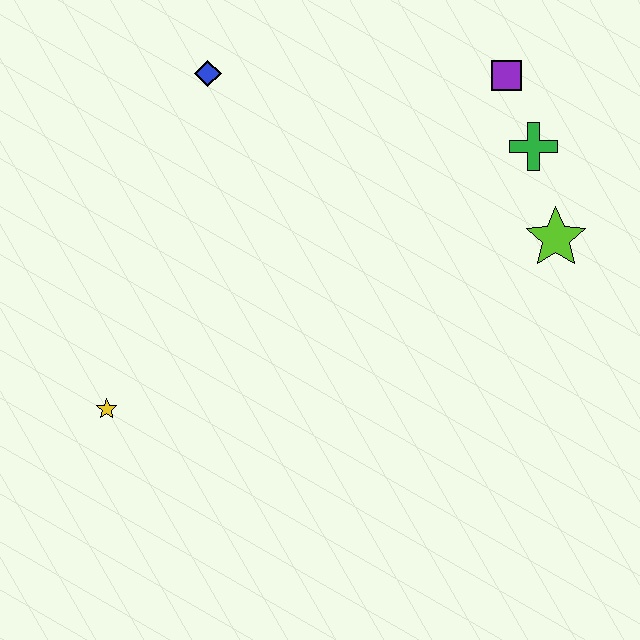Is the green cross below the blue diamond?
Yes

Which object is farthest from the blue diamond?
The lime star is farthest from the blue diamond.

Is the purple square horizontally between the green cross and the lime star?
No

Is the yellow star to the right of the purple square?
No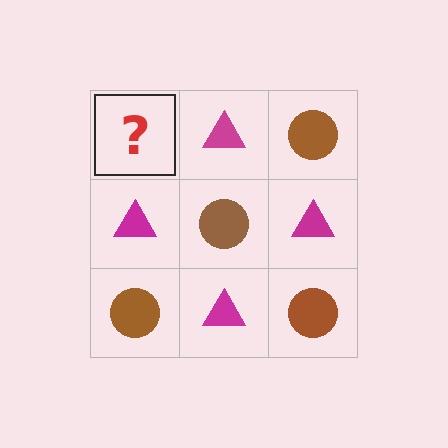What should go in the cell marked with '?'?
The missing cell should contain a brown circle.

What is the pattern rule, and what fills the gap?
The rule is that it alternates brown circle and magenta triangle in a checkerboard pattern. The gap should be filled with a brown circle.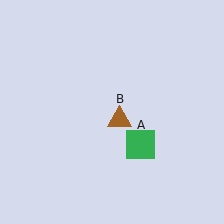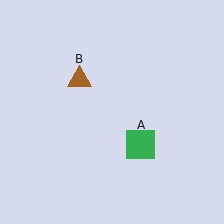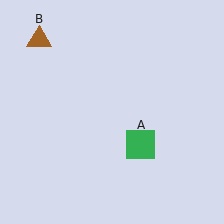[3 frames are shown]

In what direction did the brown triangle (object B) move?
The brown triangle (object B) moved up and to the left.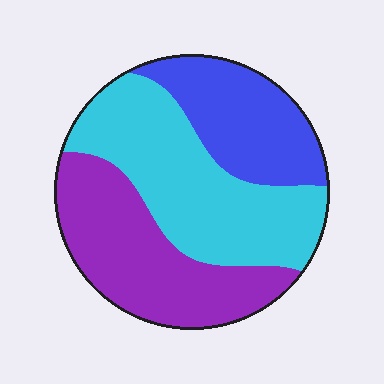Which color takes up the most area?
Cyan, at roughly 40%.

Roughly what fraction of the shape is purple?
Purple takes up about one third (1/3) of the shape.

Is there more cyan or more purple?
Cyan.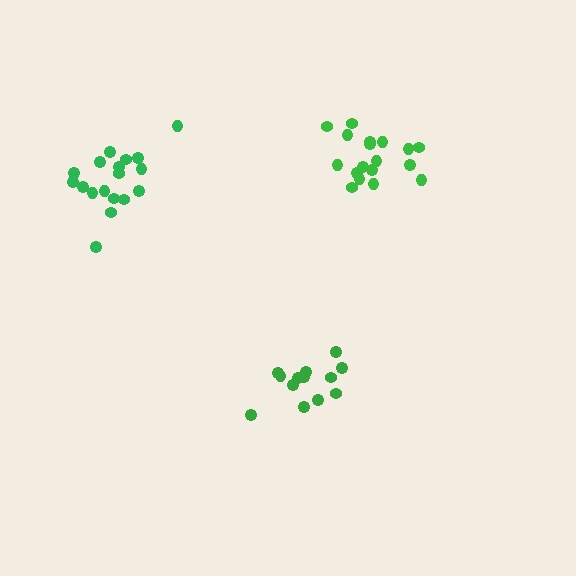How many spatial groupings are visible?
There are 3 spatial groupings.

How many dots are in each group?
Group 1: 18 dots, Group 2: 13 dots, Group 3: 18 dots (49 total).